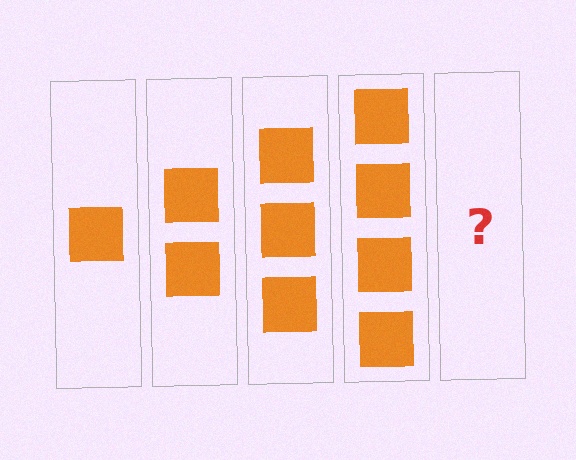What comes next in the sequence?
The next element should be 5 squares.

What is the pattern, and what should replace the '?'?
The pattern is that each step adds one more square. The '?' should be 5 squares.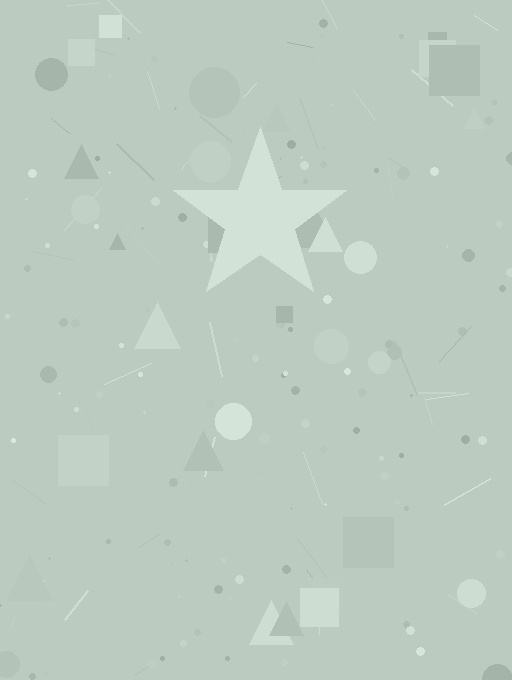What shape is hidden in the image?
A star is hidden in the image.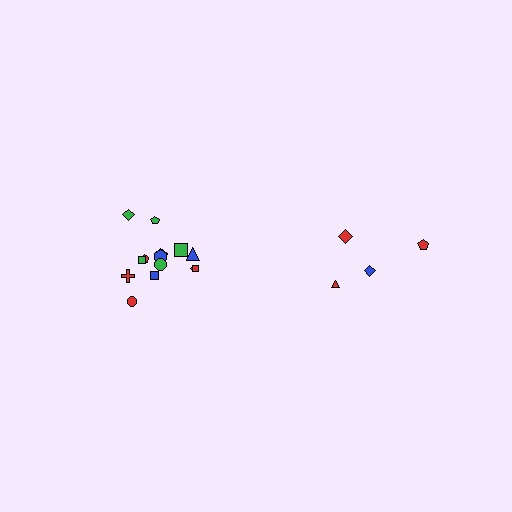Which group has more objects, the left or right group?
The left group.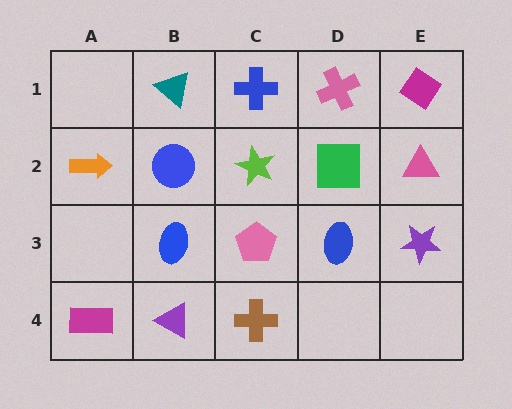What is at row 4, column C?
A brown cross.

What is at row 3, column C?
A pink pentagon.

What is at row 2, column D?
A green square.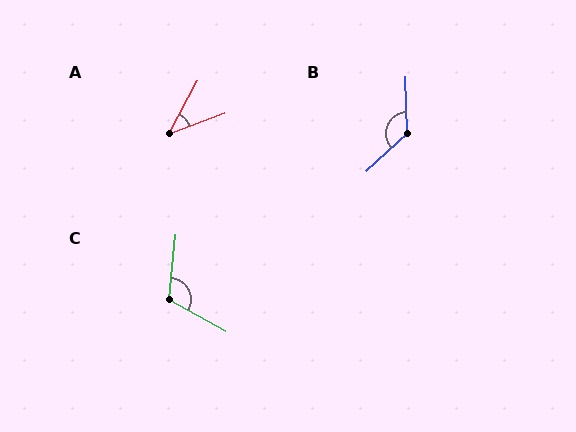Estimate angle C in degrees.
Approximately 113 degrees.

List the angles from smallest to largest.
A (41°), C (113°), B (132°).